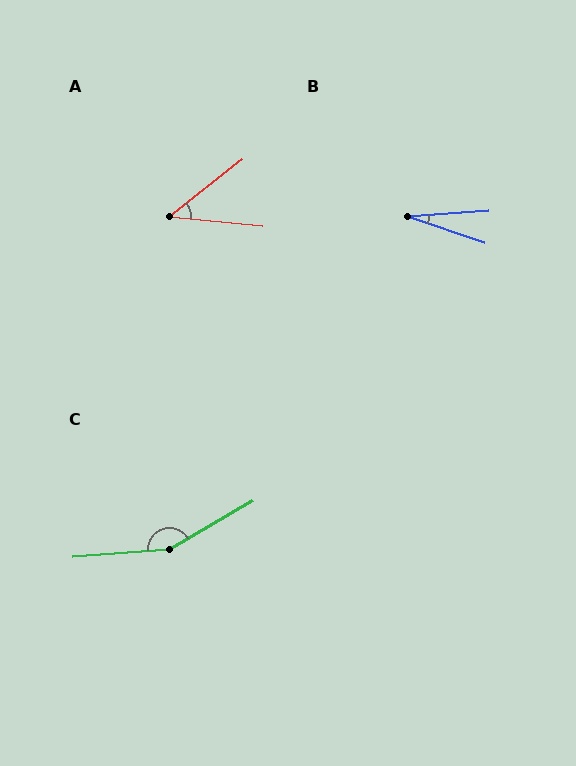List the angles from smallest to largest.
B (23°), A (44°), C (154°).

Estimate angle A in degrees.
Approximately 44 degrees.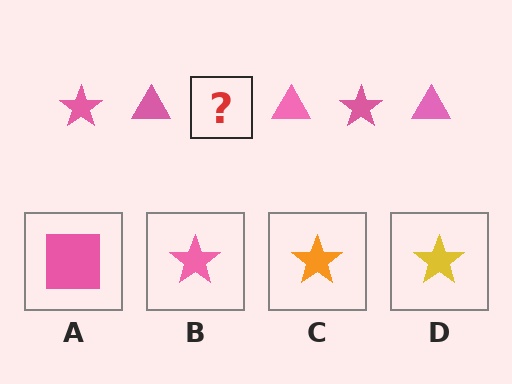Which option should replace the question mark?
Option B.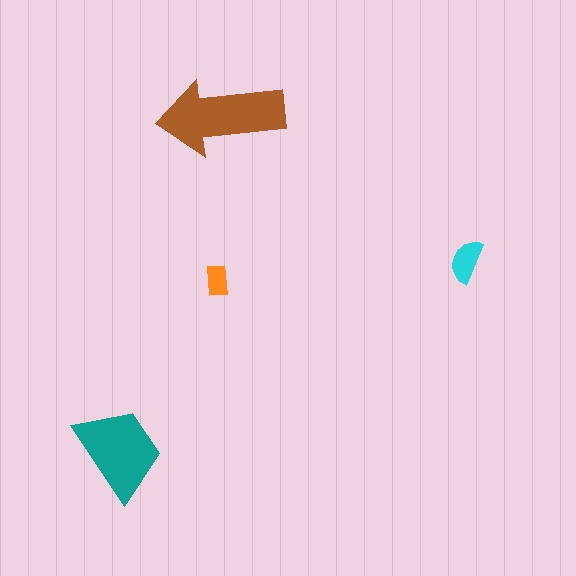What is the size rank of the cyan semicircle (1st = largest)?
3rd.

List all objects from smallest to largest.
The orange rectangle, the cyan semicircle, the teal trapezoid, the brown arrow.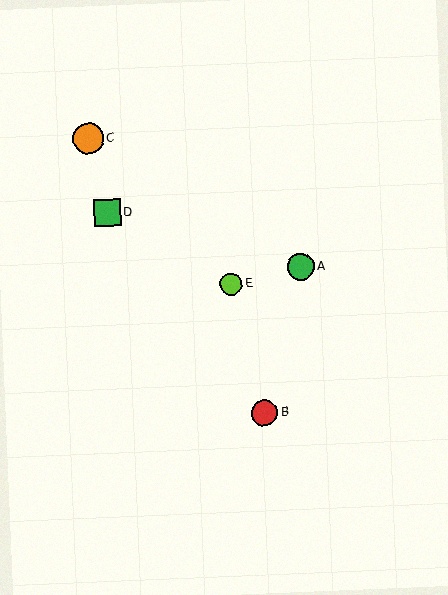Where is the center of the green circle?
The center of the green circle is at (301, 266).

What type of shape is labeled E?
Shape E is a lime circle.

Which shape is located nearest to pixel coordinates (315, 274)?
The green circle (labeled A) at (301, 266) is nearest to that location.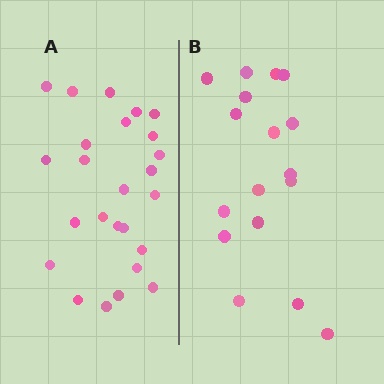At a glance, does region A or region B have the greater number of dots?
Region A (the left region) has more dots.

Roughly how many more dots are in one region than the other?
Region A has roughly 8 or so more dots than region B.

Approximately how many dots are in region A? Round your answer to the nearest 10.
About 20 dots. (The exact count is 25, which rounds to 20.)